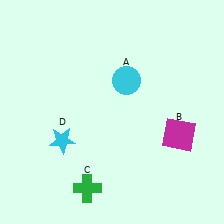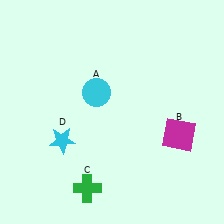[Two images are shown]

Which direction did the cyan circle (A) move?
The cyan circle (A) moved left.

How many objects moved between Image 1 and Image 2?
1 object moved between the two images.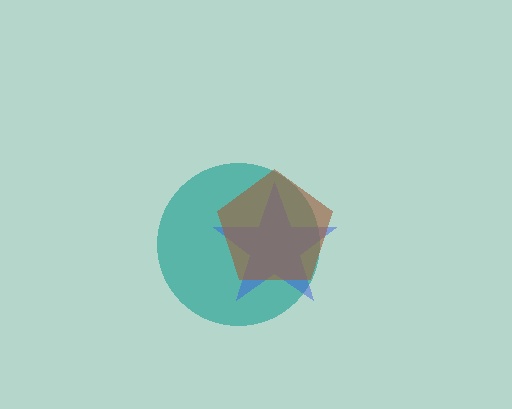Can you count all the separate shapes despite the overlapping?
Yes, there are 3 separate shapes.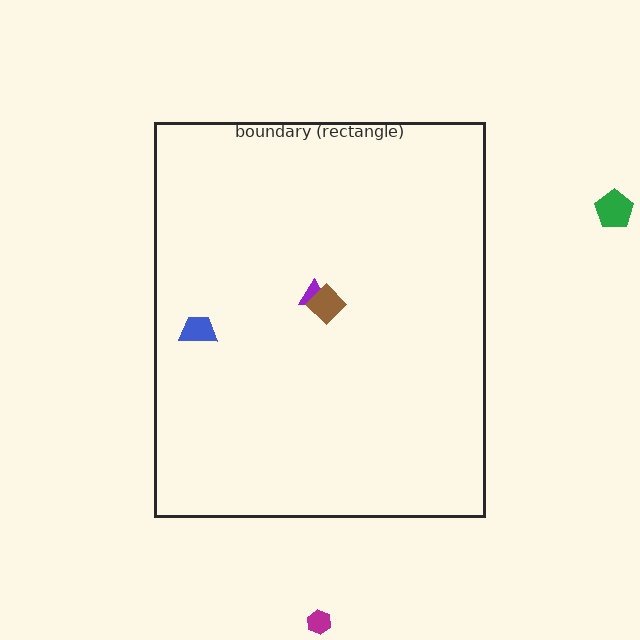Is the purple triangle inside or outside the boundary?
Inside.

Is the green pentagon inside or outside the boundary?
Outside.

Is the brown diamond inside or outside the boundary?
Inside.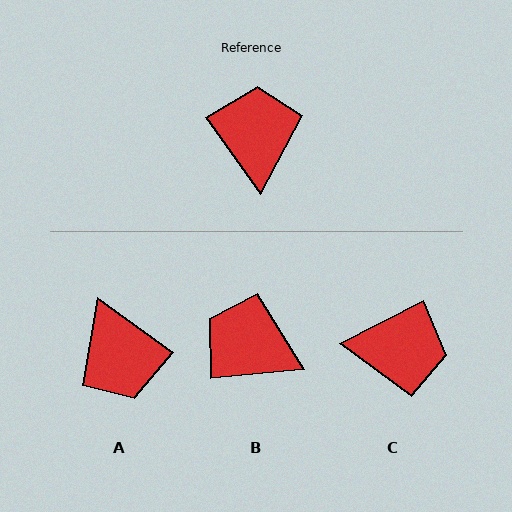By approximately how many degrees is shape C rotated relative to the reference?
Approximately 98 degrees clockwise.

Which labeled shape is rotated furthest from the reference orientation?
A, about 162 degrees away.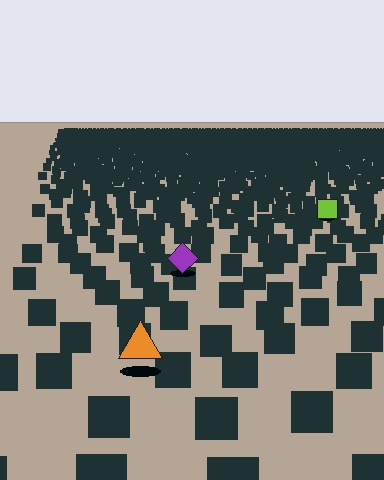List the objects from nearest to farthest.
From nearest to farthest: the orange triangle, the purple diamond, the lime square.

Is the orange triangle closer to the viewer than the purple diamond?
Yes. The orange triangle is closer — you can tell from the texture gradient: the ground texture is coarser near it.